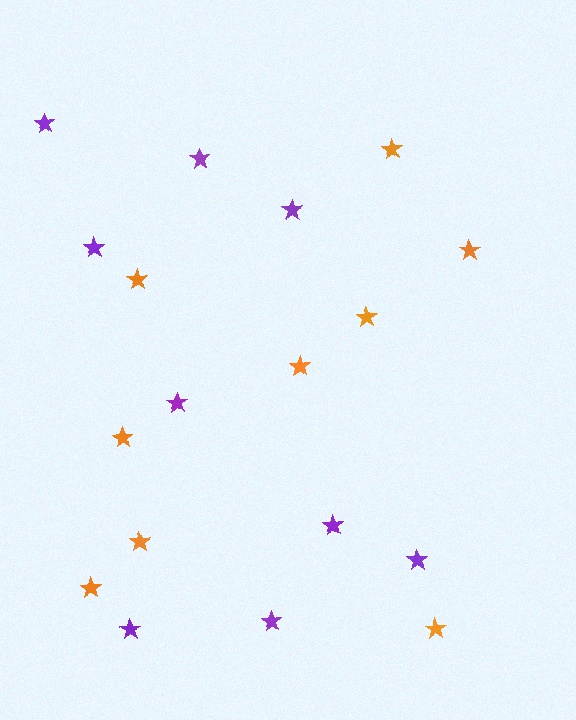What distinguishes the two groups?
There are 2 groups: one group of purple stars (9) and one group of orange stars (9).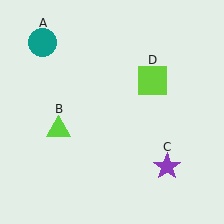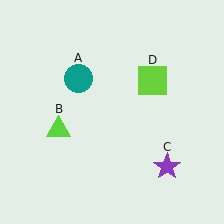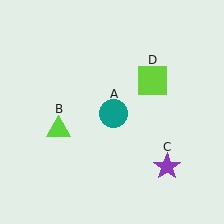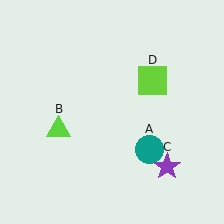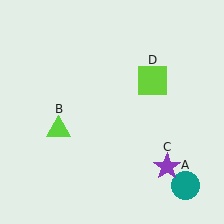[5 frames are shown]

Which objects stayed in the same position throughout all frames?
Lime triangle (object B) and purple star (object C) and lime square (object D) remained stationary.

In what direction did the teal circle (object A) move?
The teal circle (object A) moved down and to the right.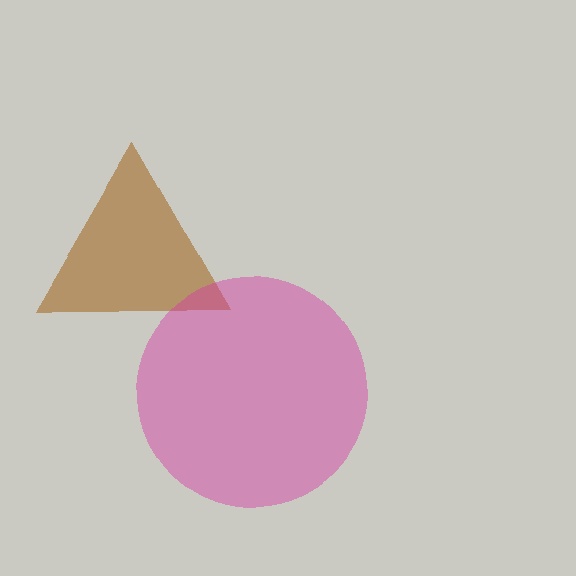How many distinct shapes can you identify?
There are 2 distinct shapes: a brown triangle, a magenta circle.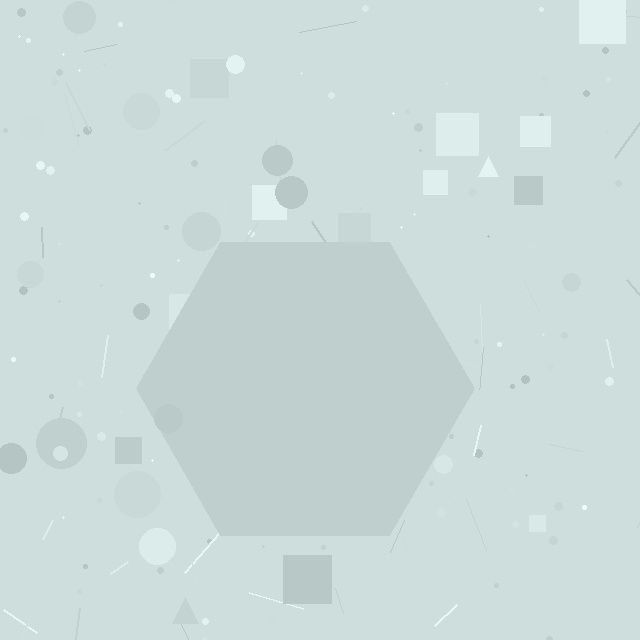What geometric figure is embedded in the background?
A hexagon is embedded in the background.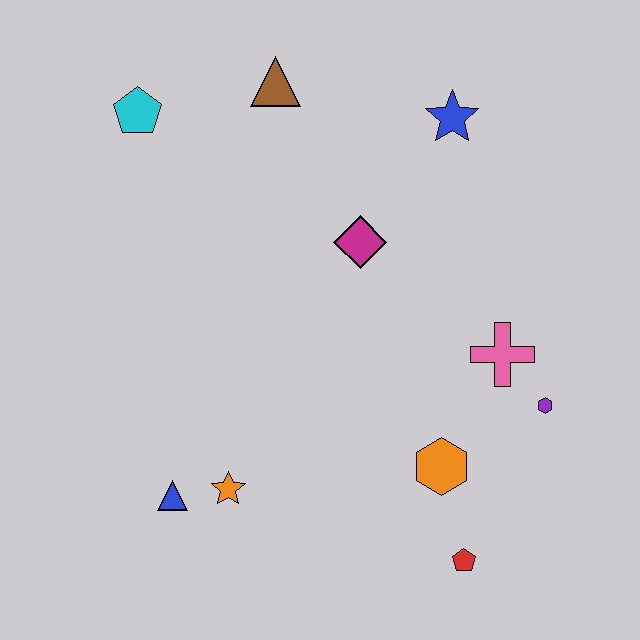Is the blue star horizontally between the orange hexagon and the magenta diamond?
No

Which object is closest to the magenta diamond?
The blue star is closest to the magenta diamond.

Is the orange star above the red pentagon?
Yes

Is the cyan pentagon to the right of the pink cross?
No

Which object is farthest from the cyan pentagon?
The red pentagon is farthest from the cyan pentagon.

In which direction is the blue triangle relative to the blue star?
The blue triangle is below the blue star.